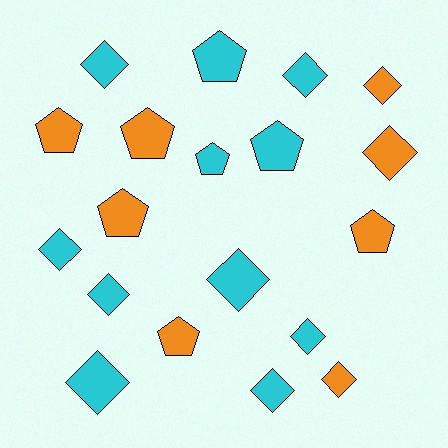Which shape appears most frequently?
Diamond, with 11 objects.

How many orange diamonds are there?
There are 3 orange diamonds.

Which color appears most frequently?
Cyan, with 11 objects.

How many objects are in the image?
There are 19 objects.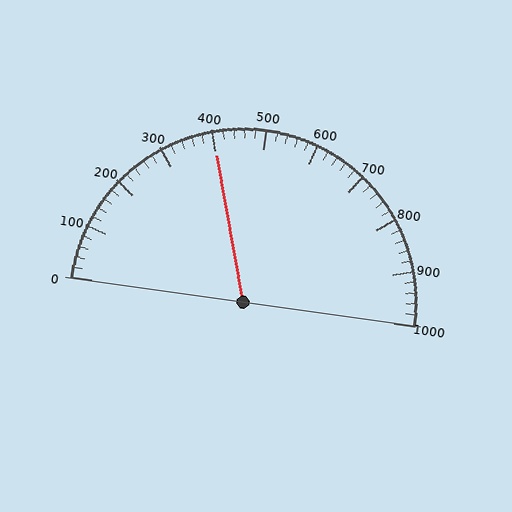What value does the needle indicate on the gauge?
The needle indicates approximately 400.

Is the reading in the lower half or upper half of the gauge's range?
The reading is in the lower half of the range (0 to 1000).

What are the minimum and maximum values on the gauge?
The gauge ranges from 0 to 1000.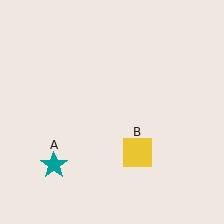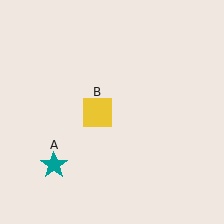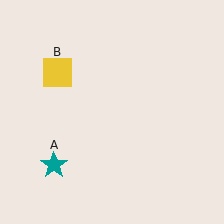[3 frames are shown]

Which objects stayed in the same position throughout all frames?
Teal star (object A) remained stationary.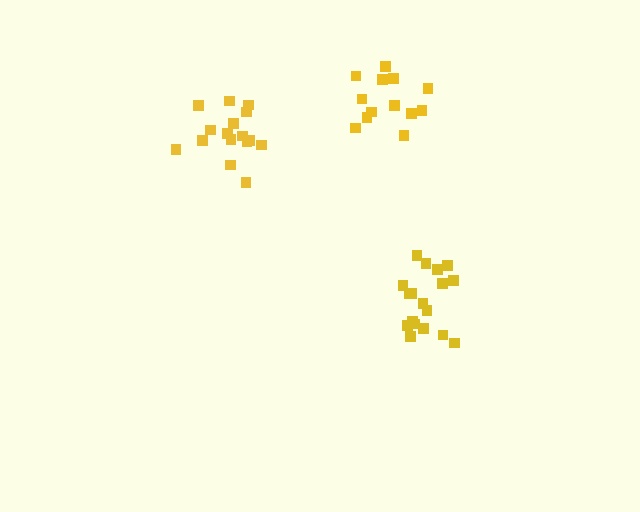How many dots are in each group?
Group 1: 18 dots, Group 2: 16 dots, Group 3: 13 dots (47 total).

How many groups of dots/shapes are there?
There are 3 groups.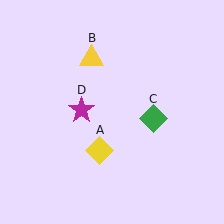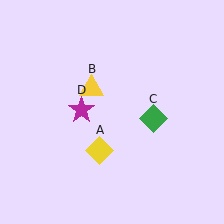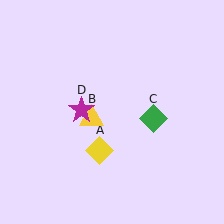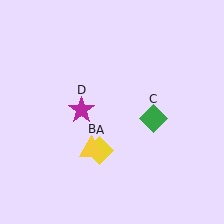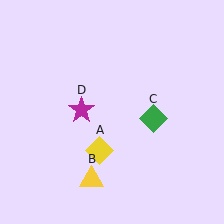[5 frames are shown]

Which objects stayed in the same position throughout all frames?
Yellow diamond (object A) and green diamond (object C) and magenta star (object D) remained stationary.